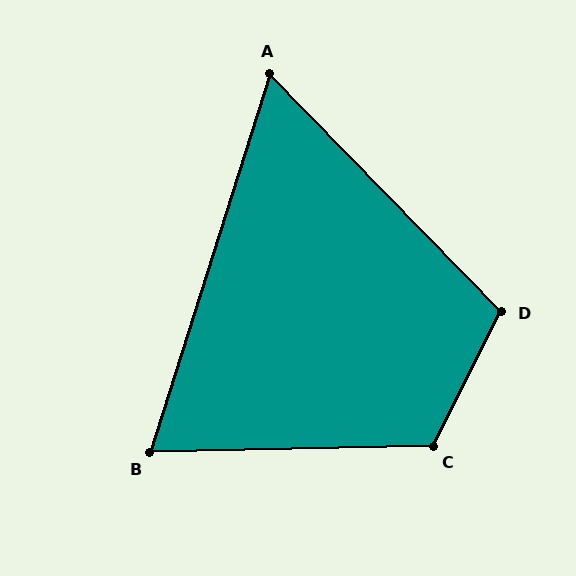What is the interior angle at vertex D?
Approximately 109 degrees (obtuse).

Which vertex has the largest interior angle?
C, at approximately 118 degrees.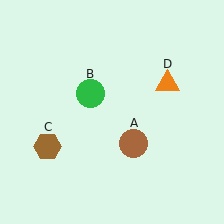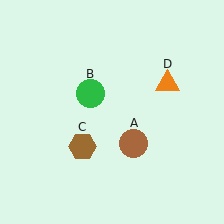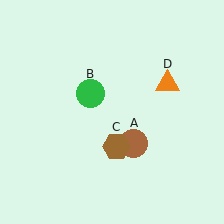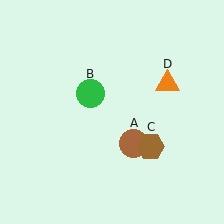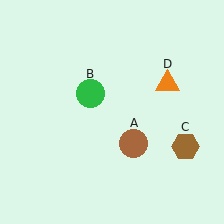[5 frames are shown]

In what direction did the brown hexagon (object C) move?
The brown hexagon (object C) moved right.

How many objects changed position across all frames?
1 object changed position: brown hexagon (object C).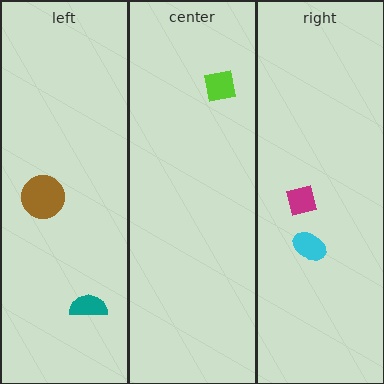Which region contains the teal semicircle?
The left region.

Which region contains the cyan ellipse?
The right region.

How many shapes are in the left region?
2.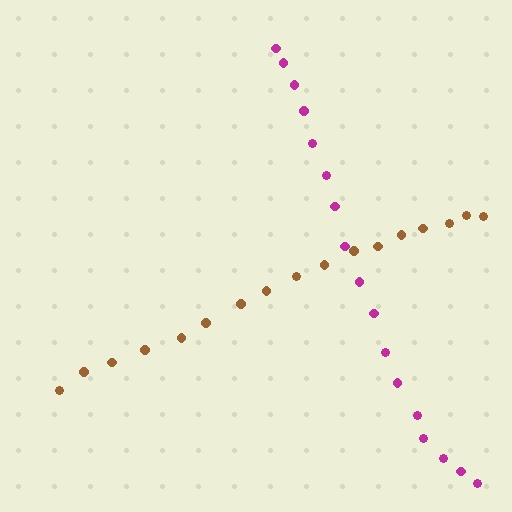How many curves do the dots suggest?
There are 2 distinct paths.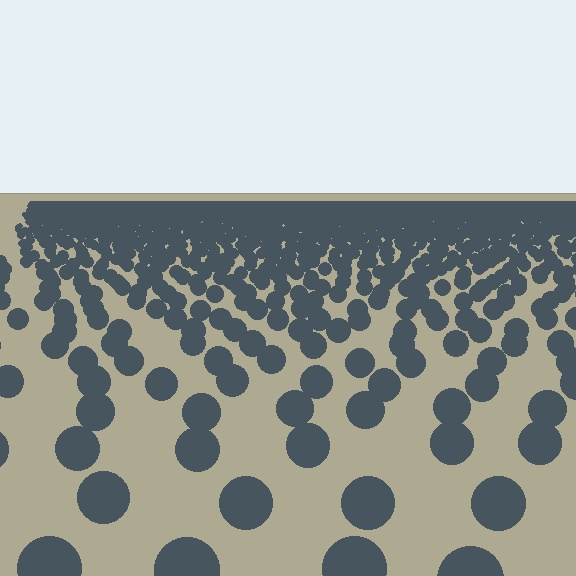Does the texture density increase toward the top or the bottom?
Density increases toward the top.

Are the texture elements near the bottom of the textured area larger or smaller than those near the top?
Larger. Near the bottom, elements are closer to the viewer and appear at a bigger on-screen size.